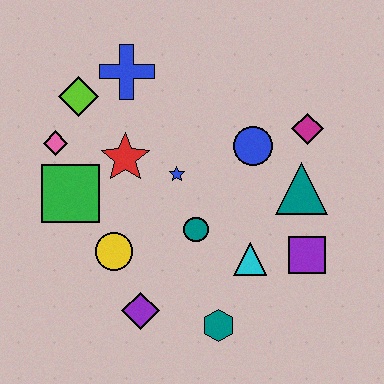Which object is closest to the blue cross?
The lime diamond is closest to the blue cross.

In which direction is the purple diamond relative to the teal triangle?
The purple diamond is to the left of the teal triangle.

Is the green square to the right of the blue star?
No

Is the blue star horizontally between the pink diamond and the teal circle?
Yes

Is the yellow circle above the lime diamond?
No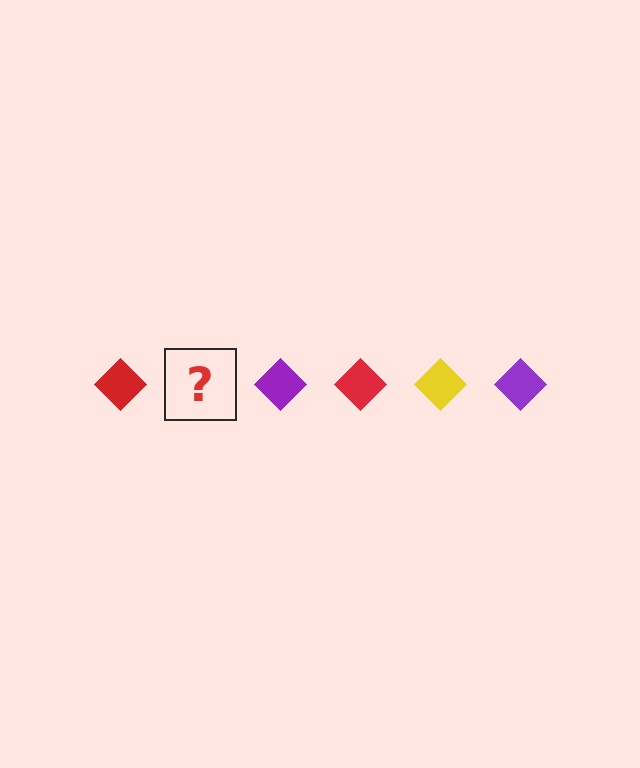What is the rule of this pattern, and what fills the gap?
The rule is that the pattern cycles through red, yellow, purple diamonds. The gap should be filled with a yellow diamond.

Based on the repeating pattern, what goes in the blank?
The blank should be a yellow diamond.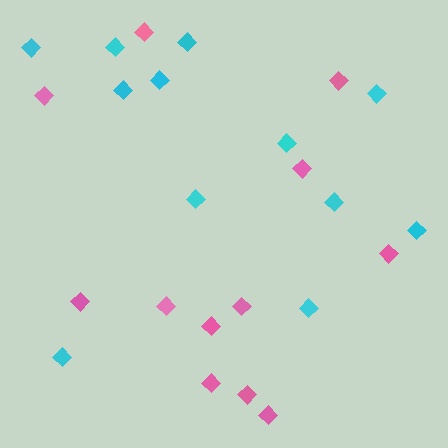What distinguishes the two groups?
There are 2 groups: one group of pink diamonds (12) and one group of cyan diamonds (12).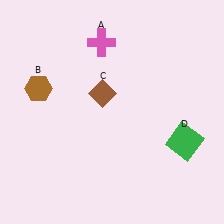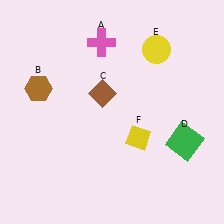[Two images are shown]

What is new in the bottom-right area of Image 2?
A yellow diamond (F) was added in the bottom-right area of Image 2.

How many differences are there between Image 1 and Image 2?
There are 2 differences between the two images.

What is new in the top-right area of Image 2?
A yellow circle (E) was added in the top-right area of Image 2.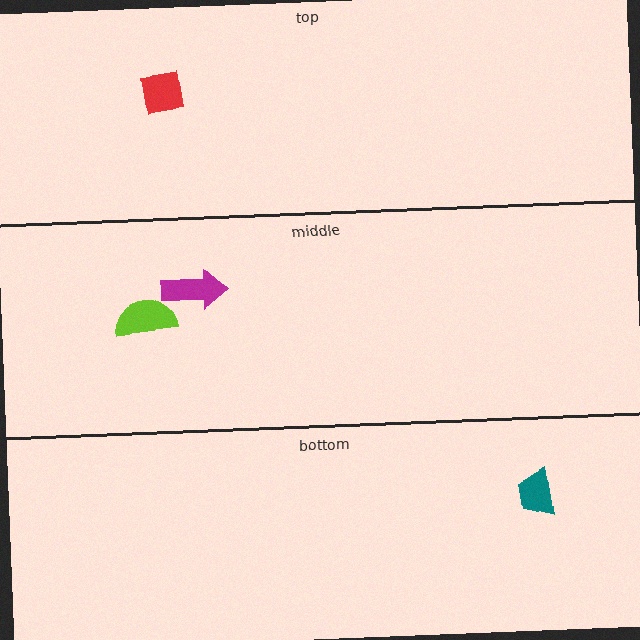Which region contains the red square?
The top region.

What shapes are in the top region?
The red square.